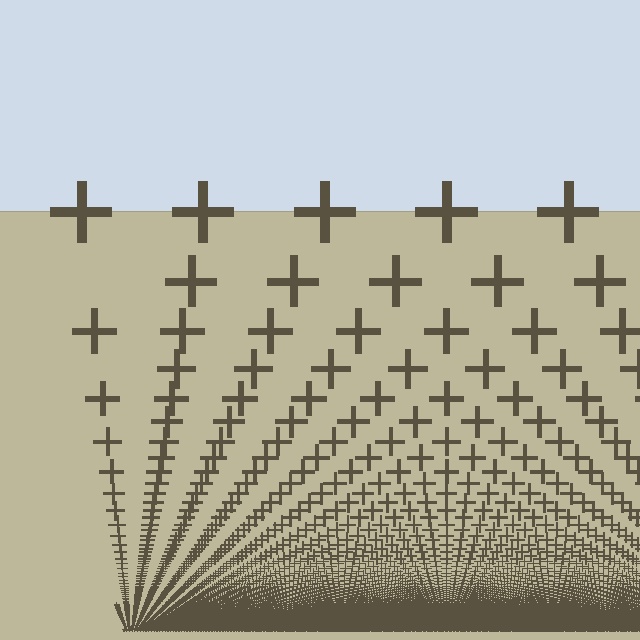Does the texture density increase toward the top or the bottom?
Density increases toward the bottom.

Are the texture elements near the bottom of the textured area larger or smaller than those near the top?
Smaller. The gradient is inverted — elements near the bottom are smaller and denser.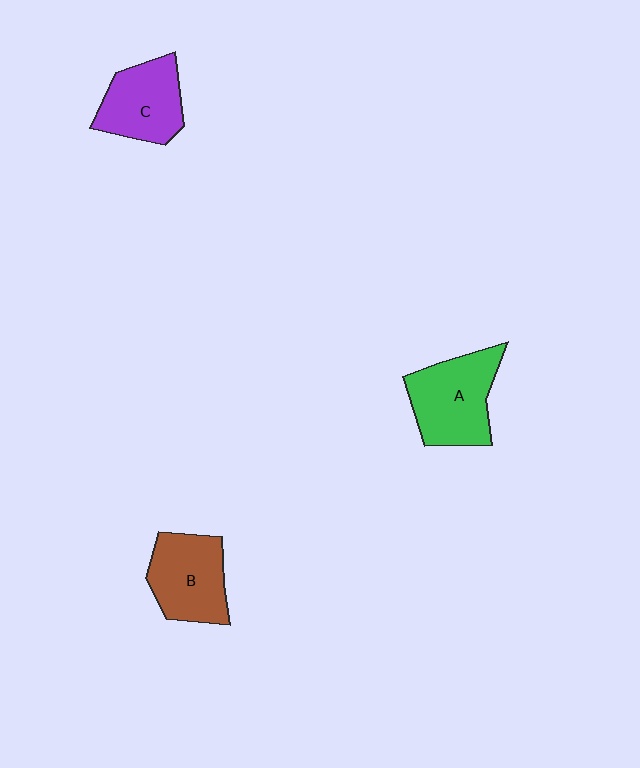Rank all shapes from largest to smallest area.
From largest to smallest: A (green), B (brown), C (purple).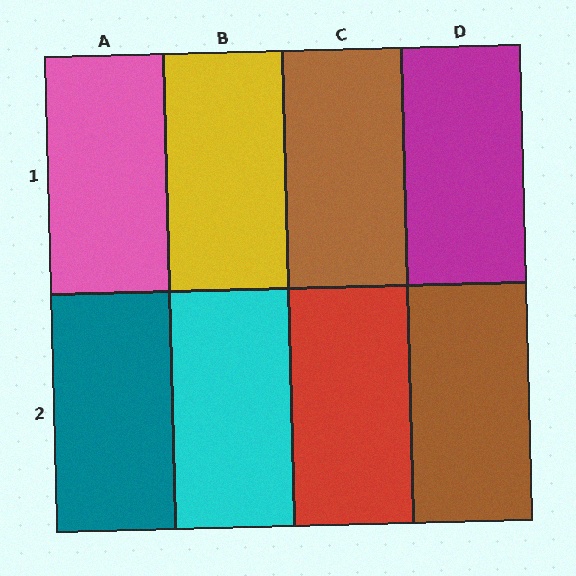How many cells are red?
1 cell is red.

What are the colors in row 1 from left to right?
Pink, yellow, brown, magenta.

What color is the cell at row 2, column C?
Red.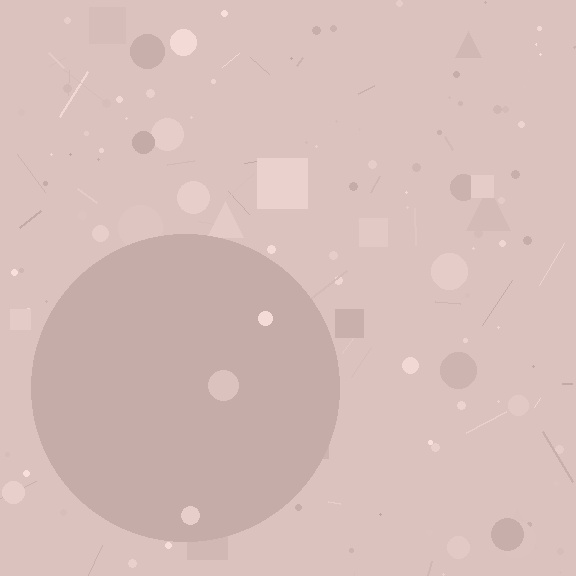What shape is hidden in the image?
A circle is hidden in the image.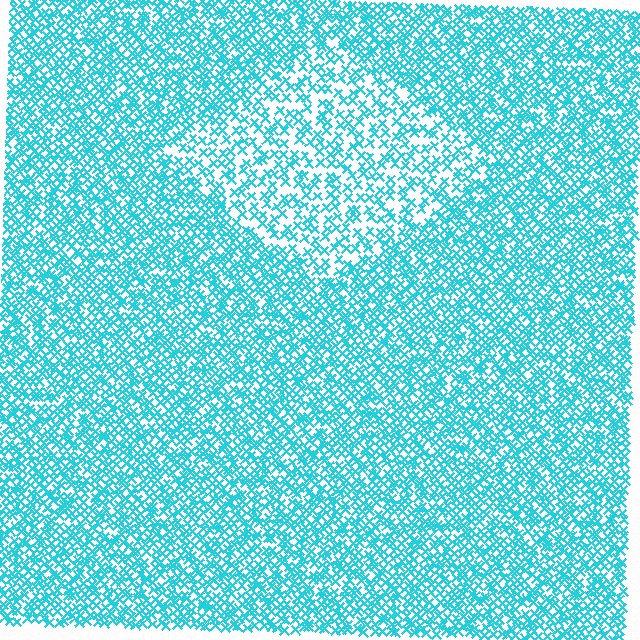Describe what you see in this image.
The image contains small cyan elements arranged at two different densities. A diamond-shaped region is visible where the elements are less densely packed than the surrounding area.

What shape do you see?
I see a diamond.